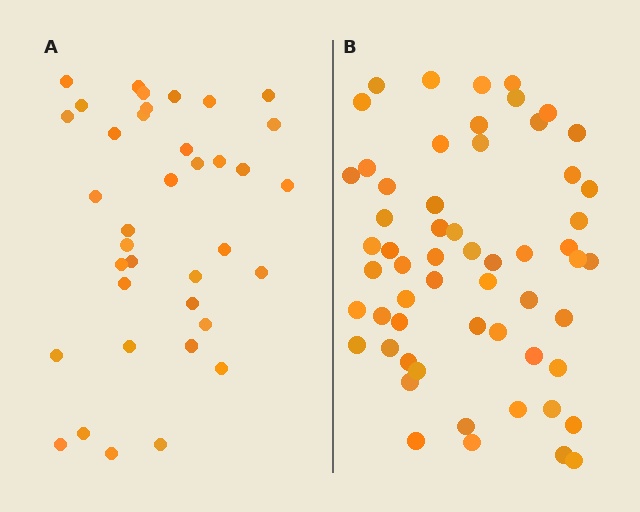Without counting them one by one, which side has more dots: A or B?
Region B (the right region) has more dots.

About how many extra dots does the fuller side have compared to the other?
Region B has approximately 20 more dots than region A.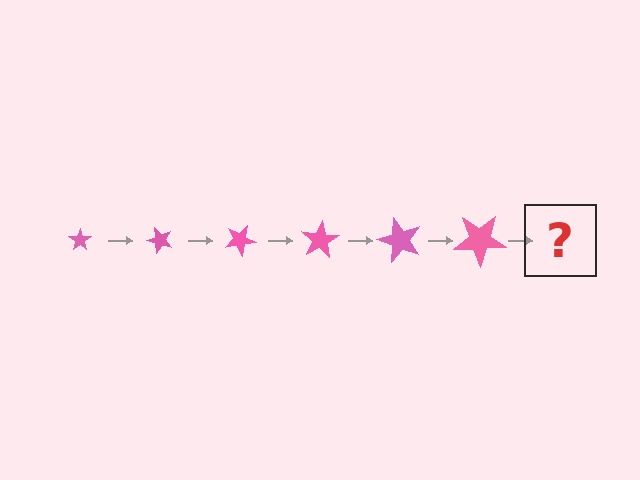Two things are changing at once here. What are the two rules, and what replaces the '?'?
The two rules are that the star grows larger each step and it rotates 50 degrees each step. The '?' should be a star, larger than the previous one and rotated 300 degrees from the start.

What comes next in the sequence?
The next element should be a star, larger than the previous one and rotated 300 degrees from the start.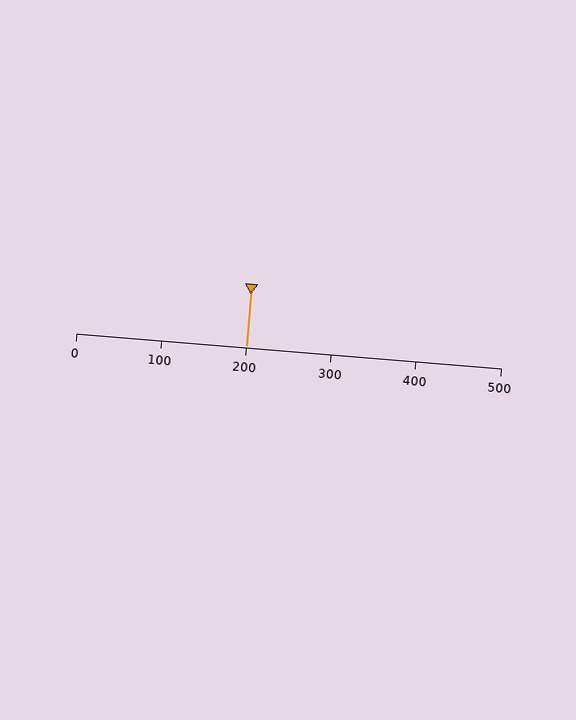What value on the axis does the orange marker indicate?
The marker indicates approximately 200.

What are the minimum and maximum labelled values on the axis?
The axis runs from 0 to 500.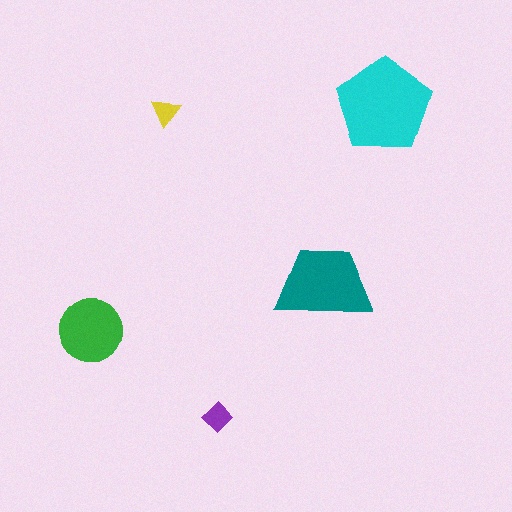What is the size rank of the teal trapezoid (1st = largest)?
2nd.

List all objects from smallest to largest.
The yellow triangle, the purple diamond, the green circle, the teal trapezoid, the cyan pentagon.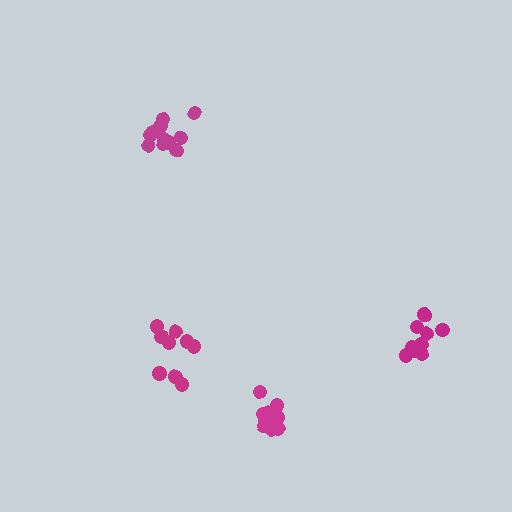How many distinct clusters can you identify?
There are 4 distinct clusters.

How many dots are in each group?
Group 1: 9 dots, Group 2: 11 dots, Group 3: 9 dots, Group 4: 9 dots (38 total).